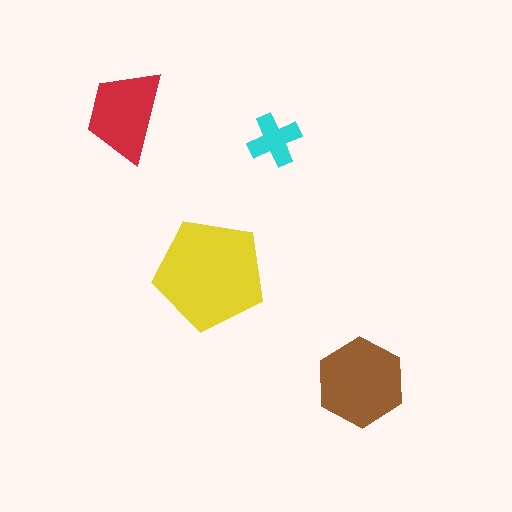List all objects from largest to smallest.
The yellow pentagon, the brown hexagon, the red trapezoid, the cyan cross.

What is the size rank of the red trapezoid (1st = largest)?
3rd.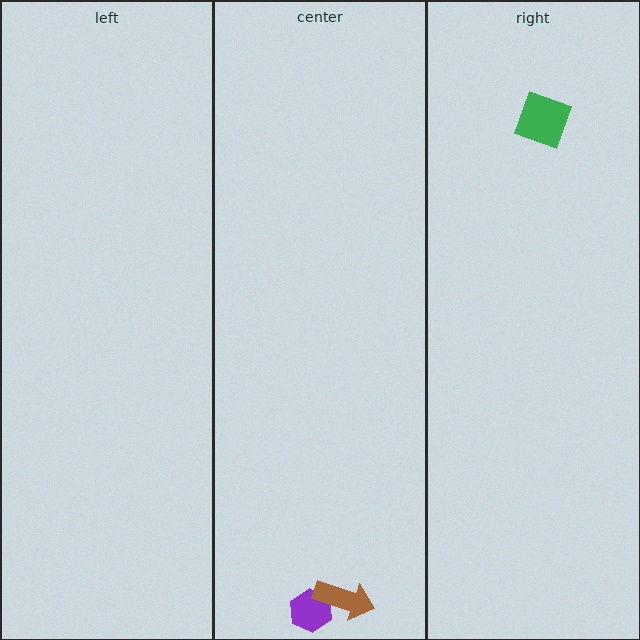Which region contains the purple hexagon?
The center region.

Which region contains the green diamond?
The right region.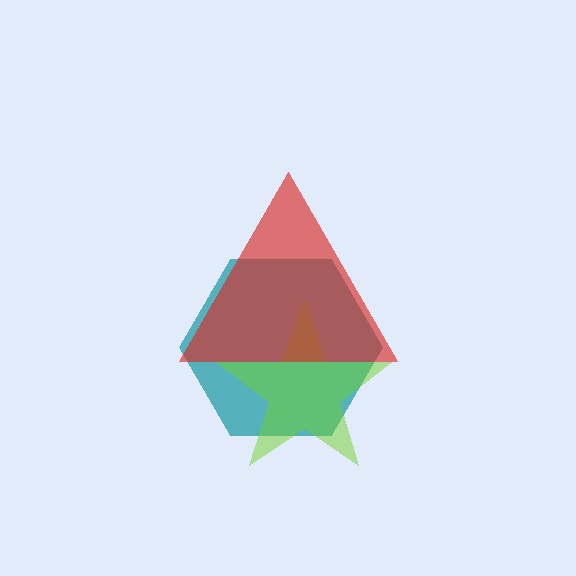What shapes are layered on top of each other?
The layered shapes are: a teal hexagon, a lime star, a red triangle.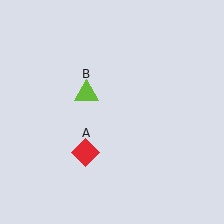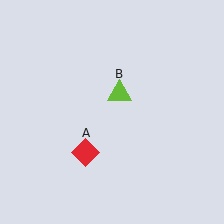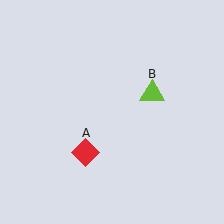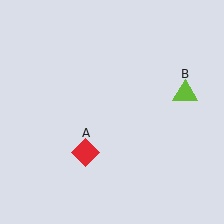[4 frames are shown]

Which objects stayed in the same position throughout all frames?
Red diamond (object A) remained stationary.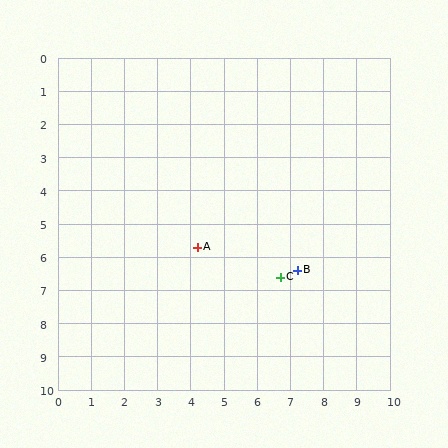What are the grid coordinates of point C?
Point C is at approximately (6.7, 6.6).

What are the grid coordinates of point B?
Point B is at approximately (7.2, 6.4).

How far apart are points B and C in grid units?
Points B and C are about 0.5 grid units apart.